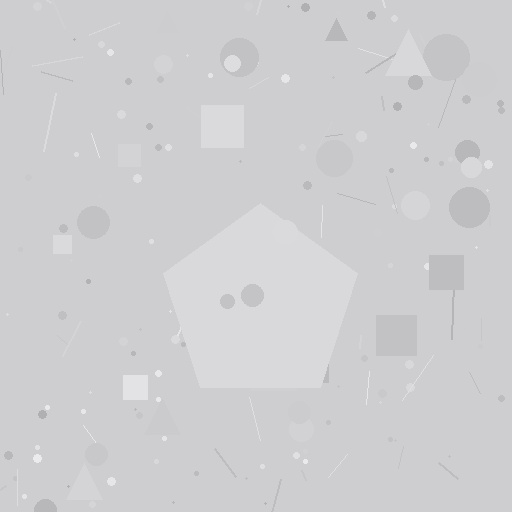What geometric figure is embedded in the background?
A pentagon is embedded in the background.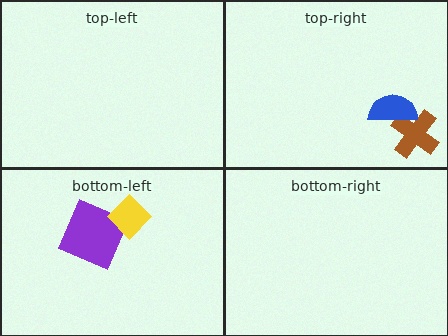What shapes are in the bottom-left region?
The purple square, the yellow diamond.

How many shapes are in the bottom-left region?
2.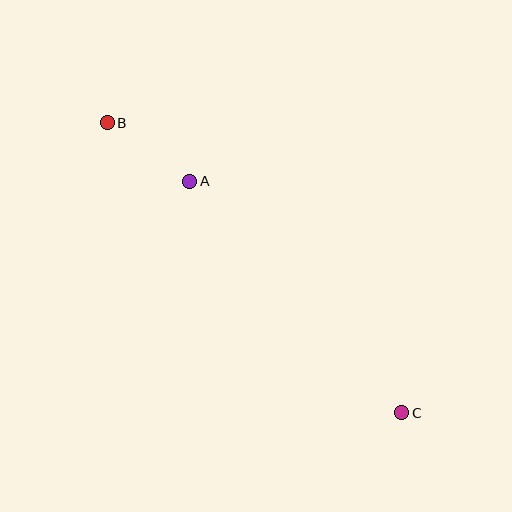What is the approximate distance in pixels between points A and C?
The distance between A and C is approximately 314 pixels.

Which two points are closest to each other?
Points A and B are closest to each other.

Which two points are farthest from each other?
Points B and C are farthest from each other.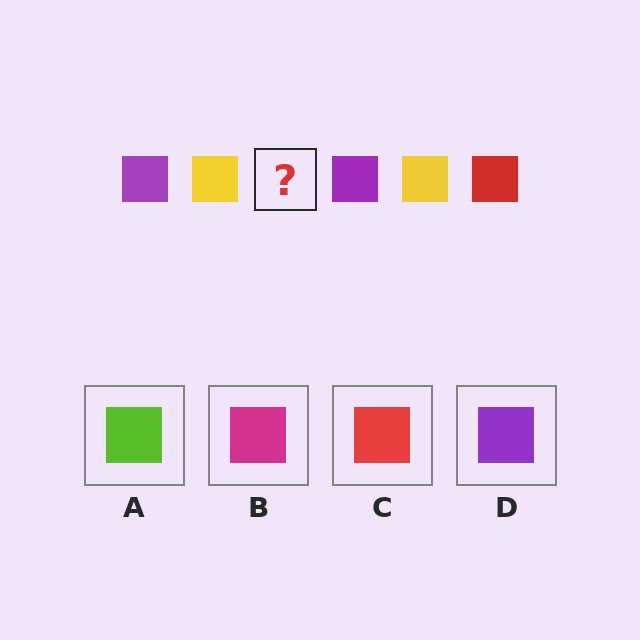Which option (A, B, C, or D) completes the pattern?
C.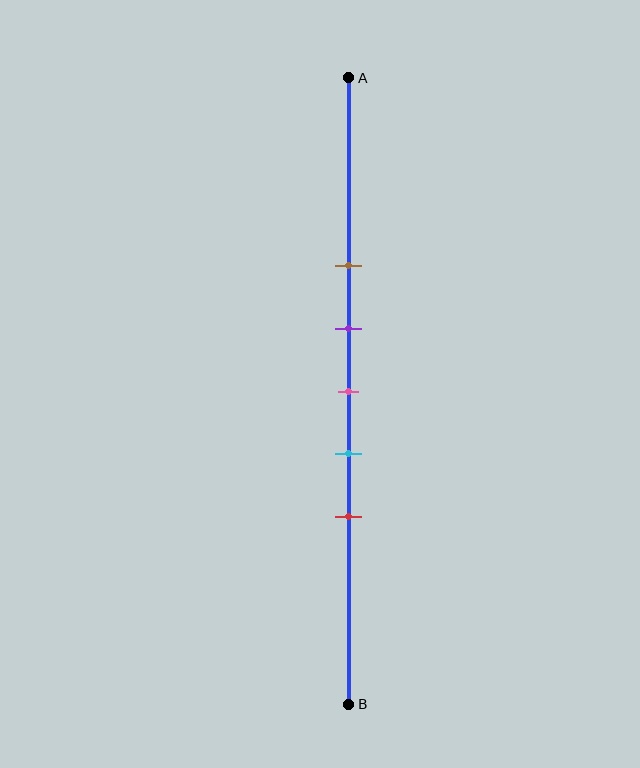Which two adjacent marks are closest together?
The purple and pink marks are the closest adjacent pair.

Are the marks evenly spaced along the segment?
Yes, the marks are approximately evenly spaced.